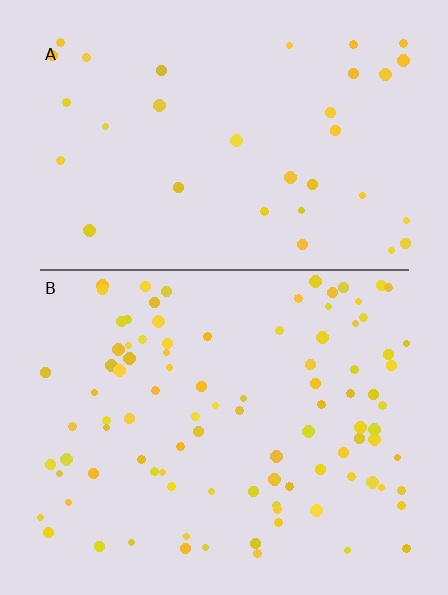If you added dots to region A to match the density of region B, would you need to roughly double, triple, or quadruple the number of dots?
Approximately triple.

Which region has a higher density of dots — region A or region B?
B (the bottom).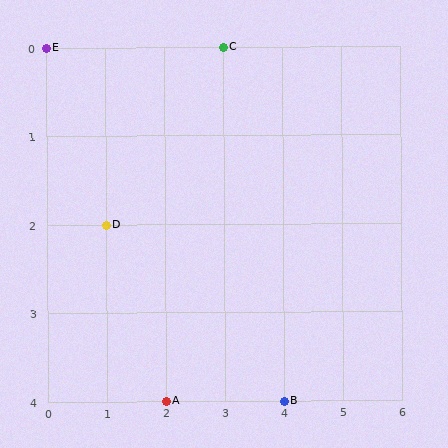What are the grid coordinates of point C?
Point C is at grid coordinates (3, 0).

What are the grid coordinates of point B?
Point B is at grid coordinates (4, 4).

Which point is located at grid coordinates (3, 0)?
Point C is at (3, 0).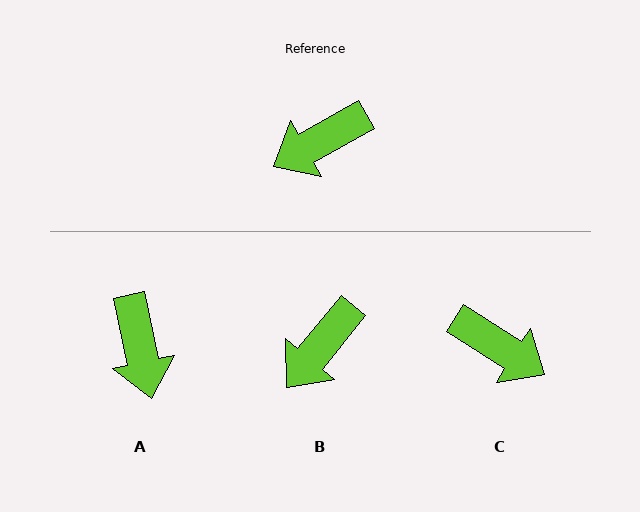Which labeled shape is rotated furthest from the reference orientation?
C, about 119 degrees away.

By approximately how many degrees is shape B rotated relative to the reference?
Approximately 22 degrees counter-clockwise.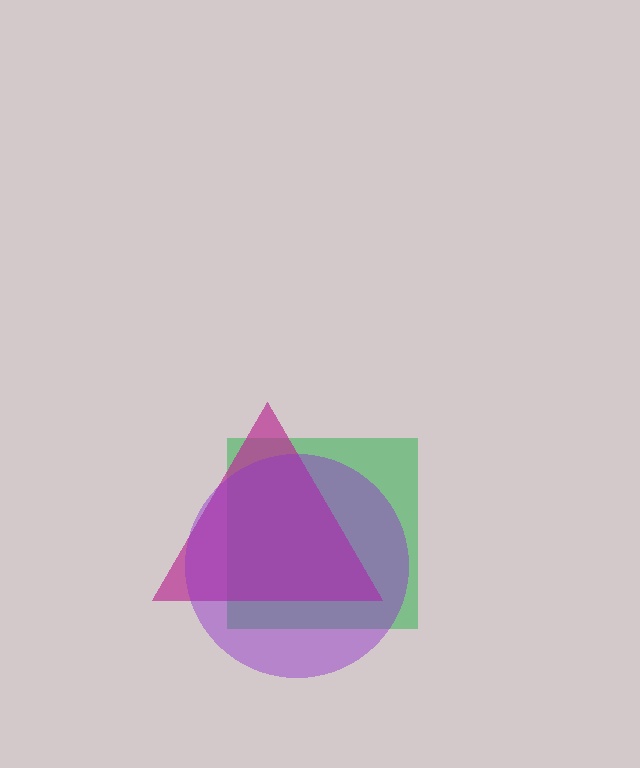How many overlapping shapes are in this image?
There are 3 overlapping shapes in the image.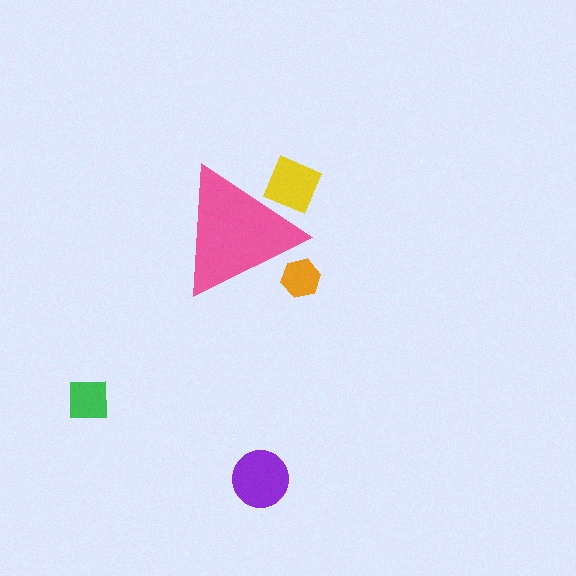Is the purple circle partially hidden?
No, the purple circle is fully visible.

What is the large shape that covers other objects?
A pink triangle.